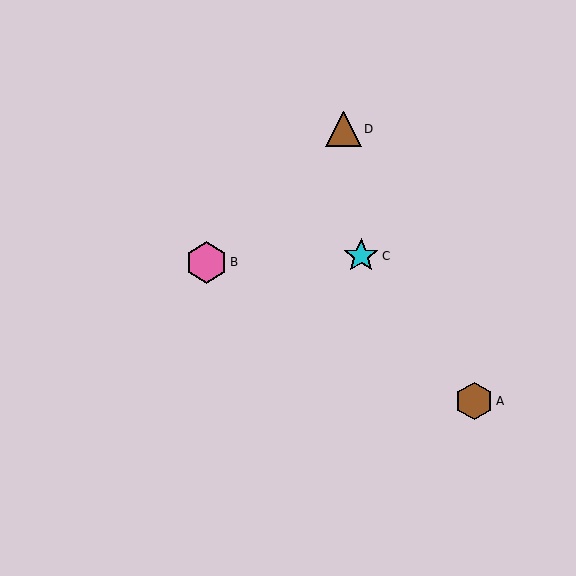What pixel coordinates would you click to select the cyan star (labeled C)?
Click at (361, 256) to select the cyan star C.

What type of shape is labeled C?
Shape C is a cyan star.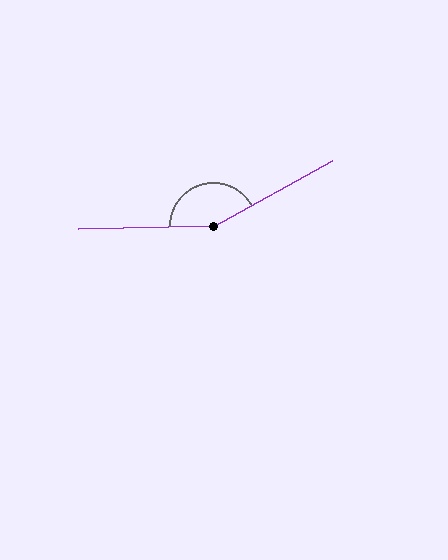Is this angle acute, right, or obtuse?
It is obtuse.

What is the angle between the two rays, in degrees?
Approximately 152 degrees.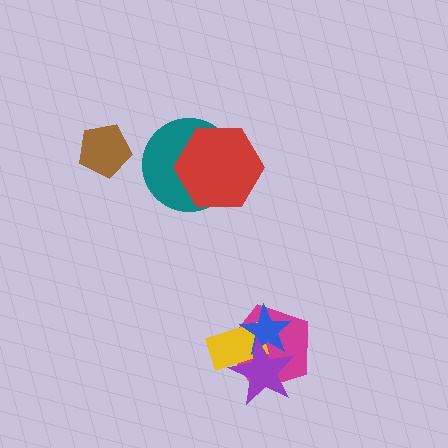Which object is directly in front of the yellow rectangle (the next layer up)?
The blue star is directly in front of the yellow rectangle.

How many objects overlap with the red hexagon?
1 object overlaps with the red hexagon.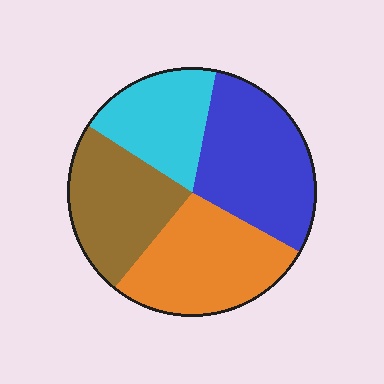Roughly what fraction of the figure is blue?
Blue takes up between a sixth and a third of the figure.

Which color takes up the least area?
Cyan, at roughly 20%.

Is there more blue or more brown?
Blue.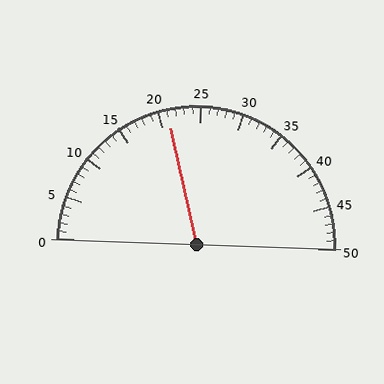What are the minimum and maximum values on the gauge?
The gauge ranges from 0 to 50.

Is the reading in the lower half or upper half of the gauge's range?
The reading is in the lower half of the range (0 to 50).